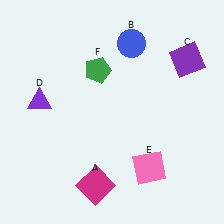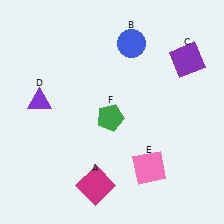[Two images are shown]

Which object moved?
The green pentagon (F) moved down.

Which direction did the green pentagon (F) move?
The green pentagon (F) moved down.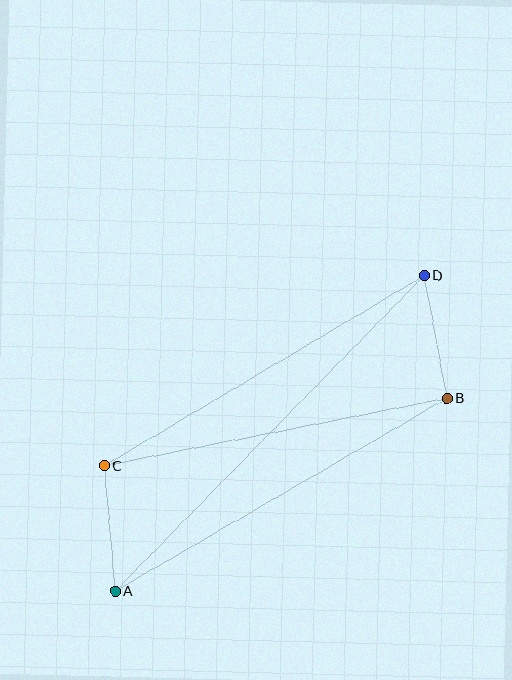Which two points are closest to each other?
Points B and D are closest to each other.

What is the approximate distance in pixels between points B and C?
The distance between B and C is approximately 349 pixels.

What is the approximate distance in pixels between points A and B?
The distance between A and B is approximately 384 pixels.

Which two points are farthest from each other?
Points A and D are farthest from each other.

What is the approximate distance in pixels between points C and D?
The distance between C and D is approximately 372 pixels.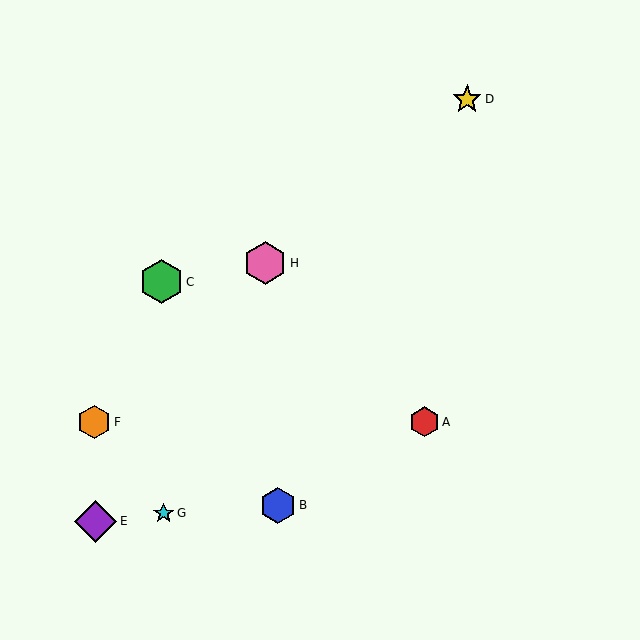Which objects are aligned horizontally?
Objects A, F are aligned horizontally.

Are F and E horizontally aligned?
No, F is at y≈422 and E is at y≈521.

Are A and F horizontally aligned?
Yes, both are at y≈422.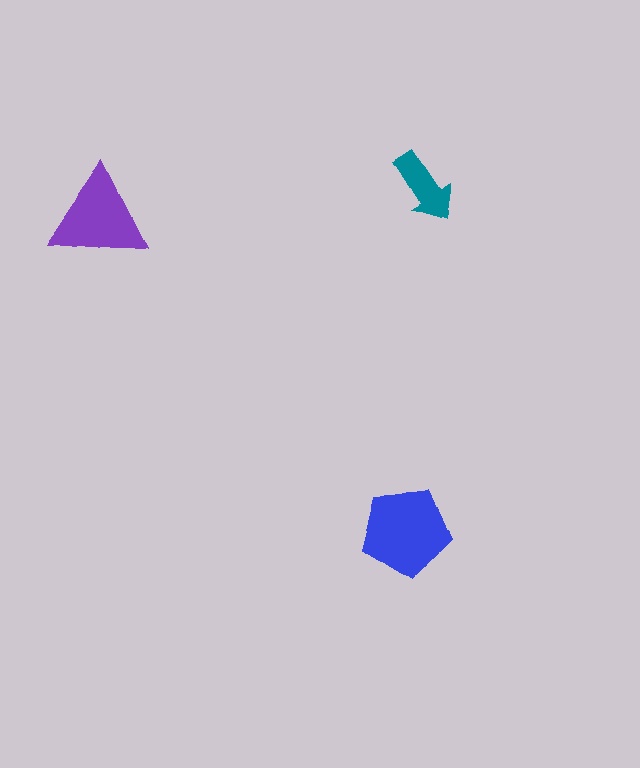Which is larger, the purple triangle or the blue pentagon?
The blue pentagon.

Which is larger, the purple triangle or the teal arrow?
The purple triangle.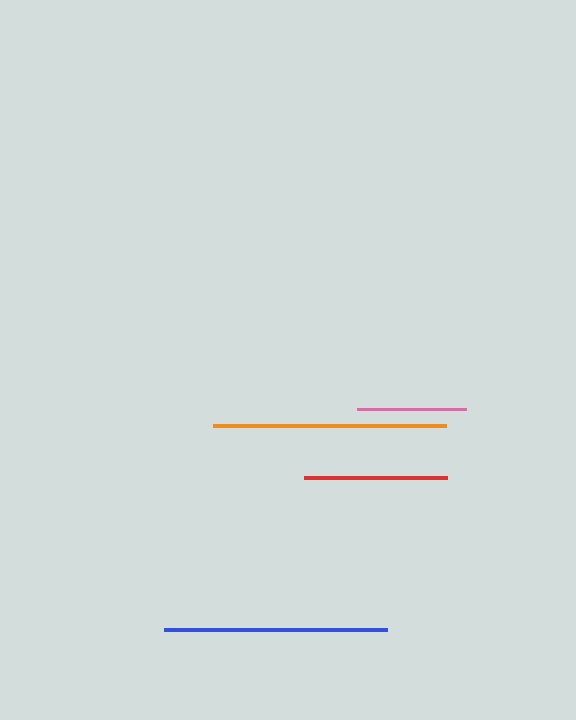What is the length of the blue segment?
The blue segment is approximately 223 pixels long.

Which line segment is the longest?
The orange line is the longest at approximately 233 pixels.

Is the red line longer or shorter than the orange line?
The orange line is longer than the red line.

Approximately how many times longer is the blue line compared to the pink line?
The blue line is approximately 2.1 times the length of the pink line.